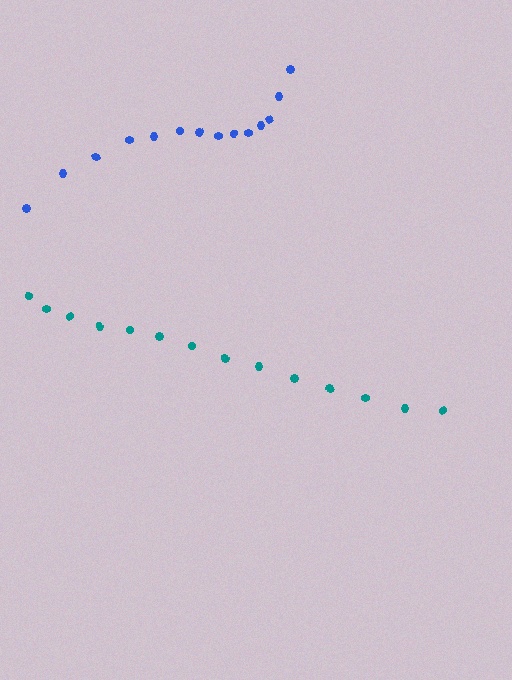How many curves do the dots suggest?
There are 2 distinct paths.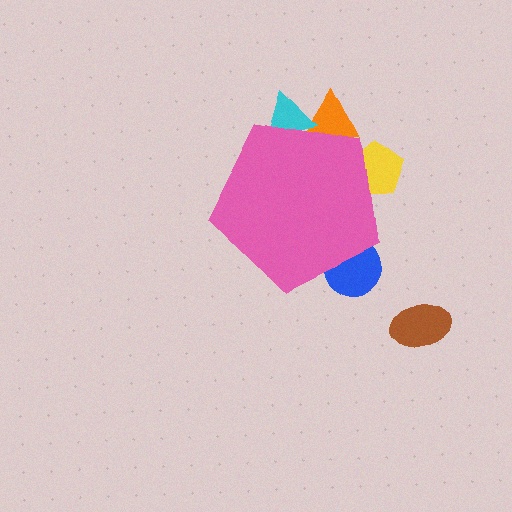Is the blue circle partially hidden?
Yes, the blue circle is partially hidden behind the pink pentagon.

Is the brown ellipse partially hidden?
No, the brown ellipse is fully visible.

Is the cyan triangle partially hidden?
Yes, the cyan triangle is partially hidden behind the pink pentagon.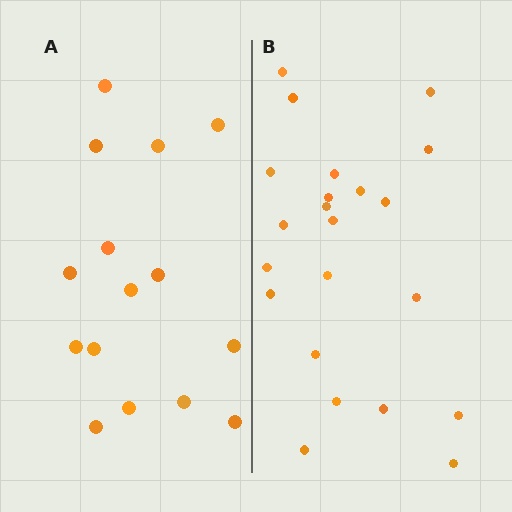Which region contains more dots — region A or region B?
Region B (the right region) has more dots.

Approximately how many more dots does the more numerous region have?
Region B has roughly 8 or so more dots than region A.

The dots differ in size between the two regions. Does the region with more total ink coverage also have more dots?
No. Region A has more total ink coverage because its dots are larger, but region B actually contains more individual dots. Total area can be misleading — the number of items is what matters here.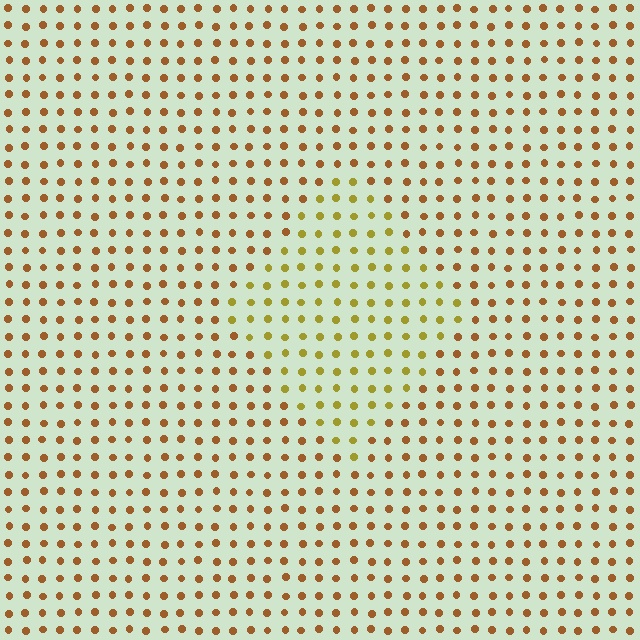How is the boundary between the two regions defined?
The boundary is defined purely by a slight shift in hue (about 32 degrees). Spacing, size, and orientation are identical on both sides.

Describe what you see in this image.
The image is filled with small brown elements in a uniform arrangement. A diamond-shaped region is visible where the elements are tinted to a slightly different hue, forming a subtle color boundary.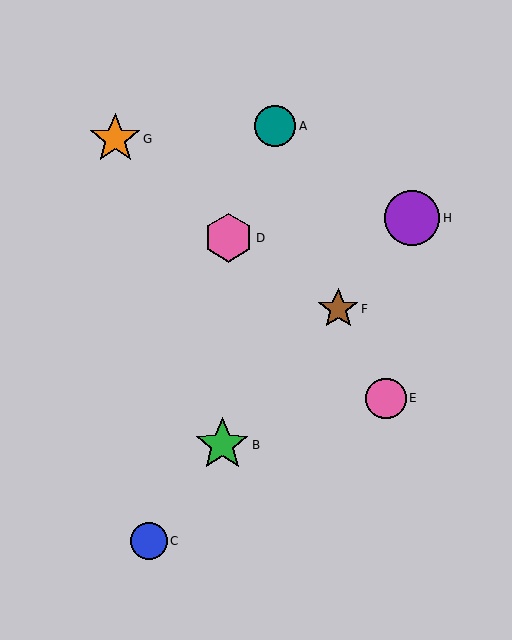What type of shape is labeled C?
Shape C is a blue circle.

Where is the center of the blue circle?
The center of the blue circle is at (149, 541).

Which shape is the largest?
The purple circle (labeled H) is the largest.